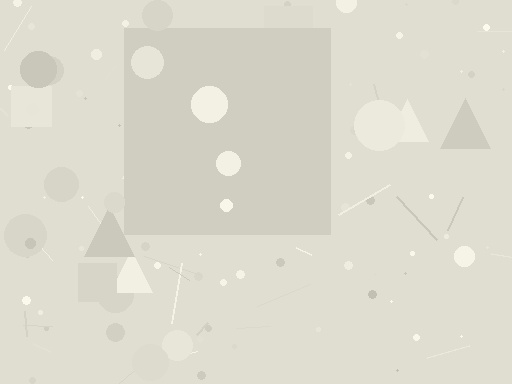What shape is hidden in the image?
A square is hidden in the image.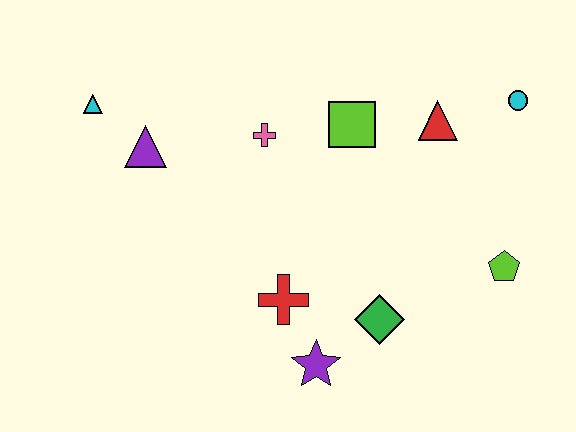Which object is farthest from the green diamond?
The cyan triangle is farthest from the green diamond.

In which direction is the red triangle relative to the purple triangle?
The red triangle is to the right of the purple triangle.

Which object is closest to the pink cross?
The lime square is closest to the pink cross.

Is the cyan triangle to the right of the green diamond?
No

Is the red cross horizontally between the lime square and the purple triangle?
Yes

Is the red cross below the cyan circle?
Yes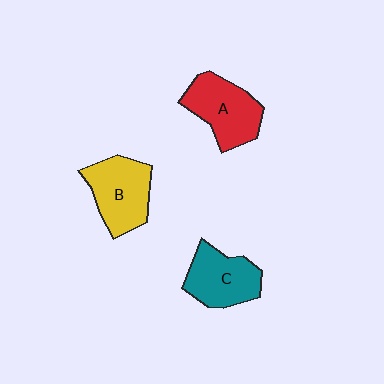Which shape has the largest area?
Shape B (yellow).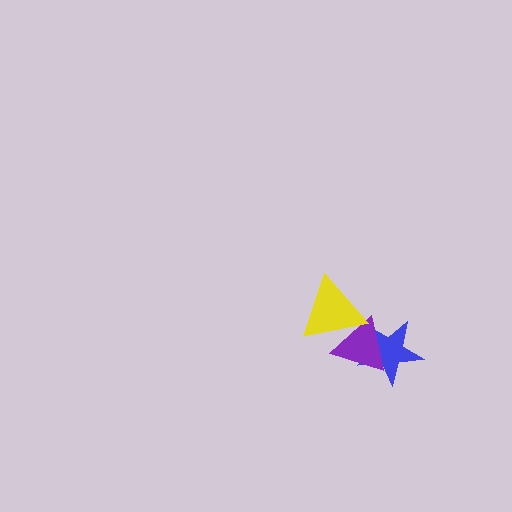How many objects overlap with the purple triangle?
2 objects overlap with the purple triangle.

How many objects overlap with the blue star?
1 object overlaps with the blue star.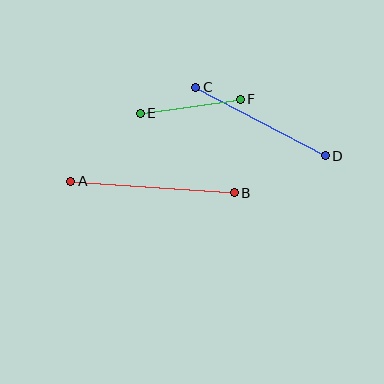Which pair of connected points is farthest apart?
Points A and B are farthest apart.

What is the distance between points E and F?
The distance is approximately 101 pixels.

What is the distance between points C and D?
The distance is approximately 147 pixels.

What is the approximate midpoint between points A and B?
The midpoint is at approximately (152, 187) pixels.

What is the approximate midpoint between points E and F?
The midpoint is at approximately (190, 106) pixels.